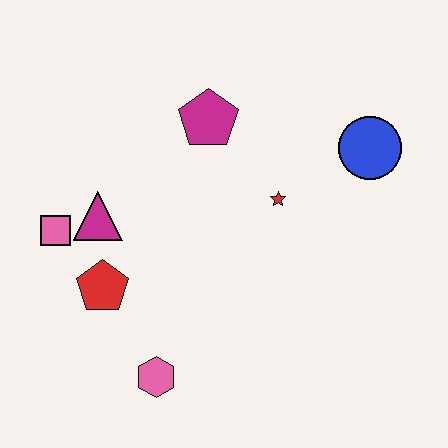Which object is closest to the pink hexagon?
The red pentagon is closest to the pink hexagon.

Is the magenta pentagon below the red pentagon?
No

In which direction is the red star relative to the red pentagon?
The red star is to the right of the red pentagon.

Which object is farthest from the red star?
The pink square is farthest from the red star.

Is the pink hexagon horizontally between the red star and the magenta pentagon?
No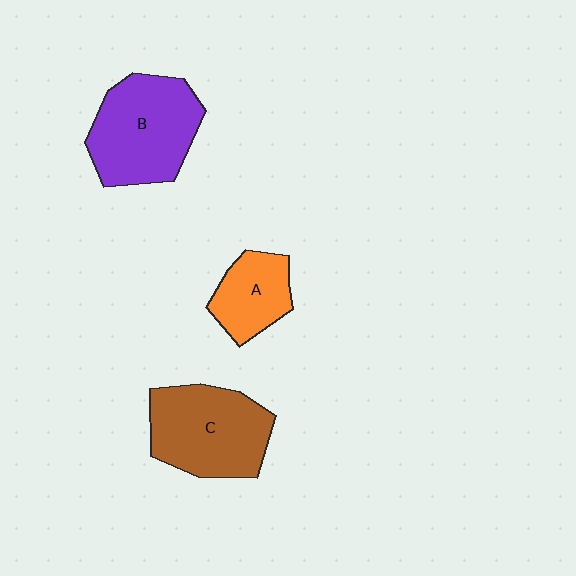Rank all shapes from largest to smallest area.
From largest to smallest: B (purple), C (brown), A (orange).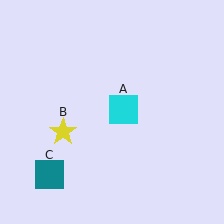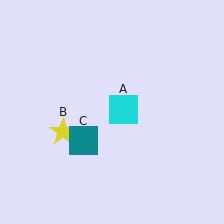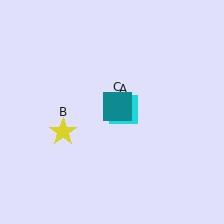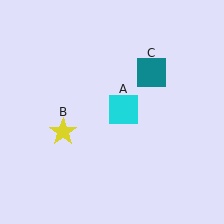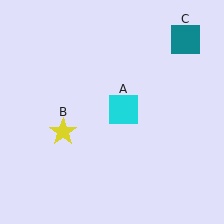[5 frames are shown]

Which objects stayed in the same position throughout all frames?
Cyan square (object A) and yellow star (object B) remained stationary.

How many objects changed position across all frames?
1 object changed position: teal square (object C).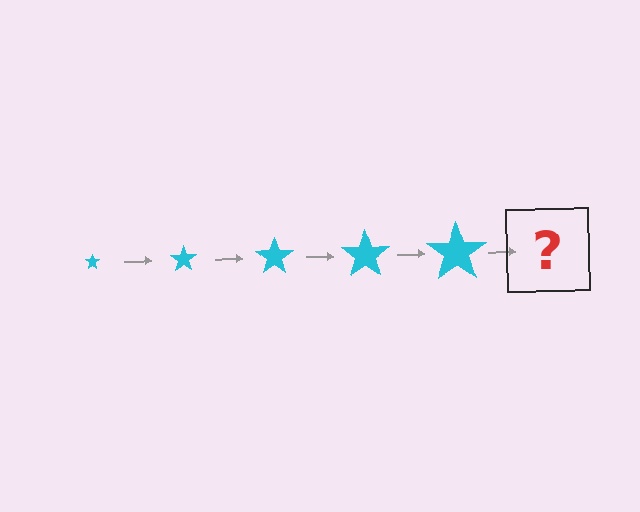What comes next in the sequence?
The next element should be a cyan star, larger than the previous one.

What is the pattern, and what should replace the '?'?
The pattern is that the star gets progressively larger each step. The '?' should be a cyan star, larger than the previous one.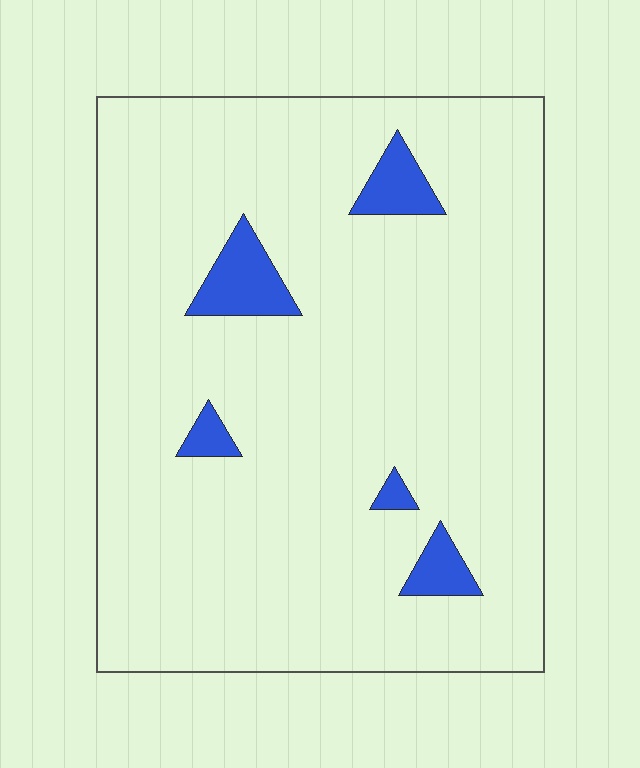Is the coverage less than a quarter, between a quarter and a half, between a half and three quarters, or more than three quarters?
Less than a quarter.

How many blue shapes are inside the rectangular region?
5.